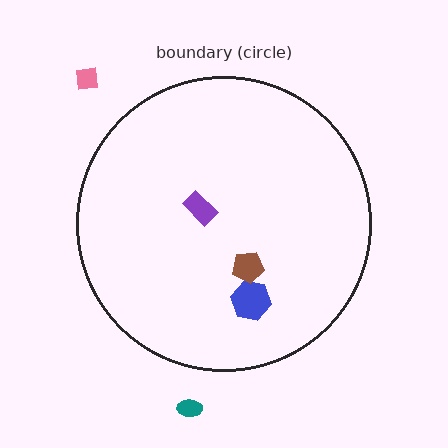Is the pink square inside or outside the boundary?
Outside.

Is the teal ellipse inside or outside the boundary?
Outside.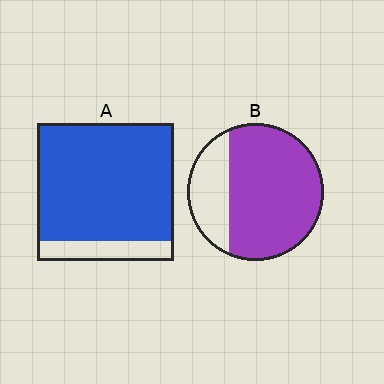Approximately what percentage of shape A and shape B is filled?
A is approximately 85% and B is approximately 75%.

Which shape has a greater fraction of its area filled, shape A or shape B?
Shape A.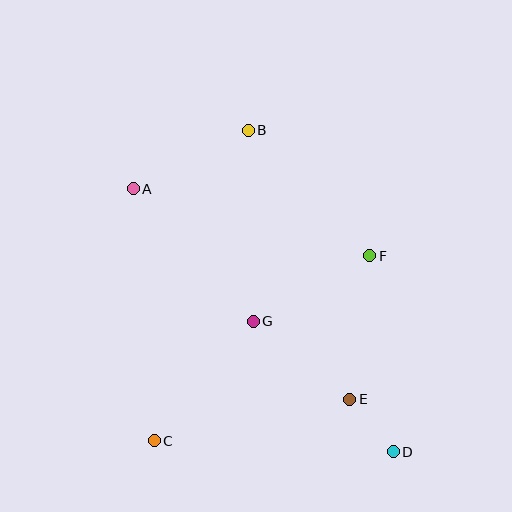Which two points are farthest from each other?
Points A and D are farthest from each other.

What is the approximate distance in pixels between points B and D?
The distance between B and D is approximately 353 pixels.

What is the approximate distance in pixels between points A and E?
The distance between A and E is approximately 302 pixels.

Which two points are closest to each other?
Points D and E are closest to each other.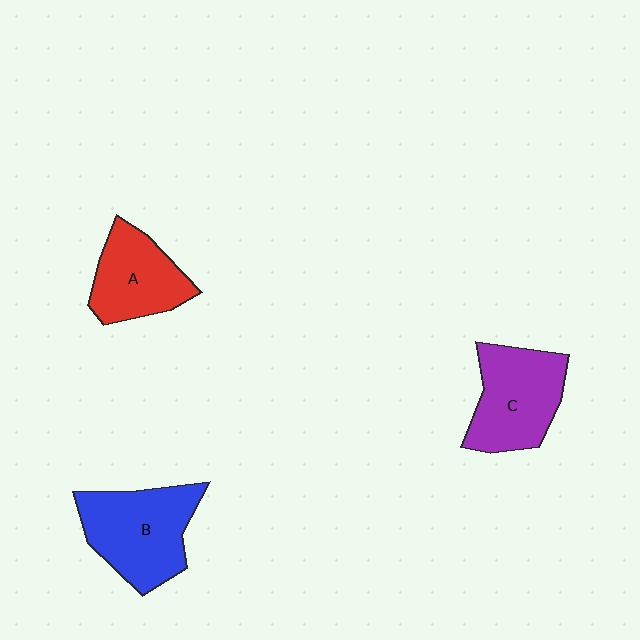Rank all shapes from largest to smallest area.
From largest to smallest: B (blue), C (purple), A (red).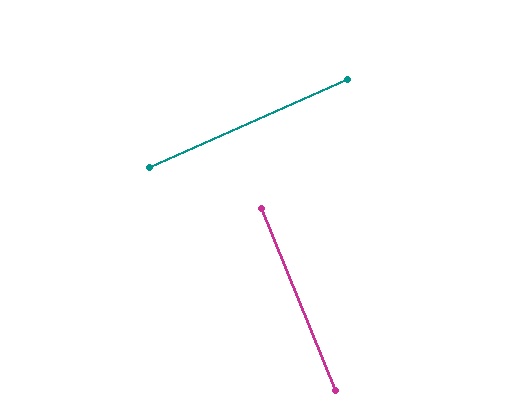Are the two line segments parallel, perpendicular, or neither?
Perpendicular — they meet at approximately 88°.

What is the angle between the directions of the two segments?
Approximately 88 degrees.